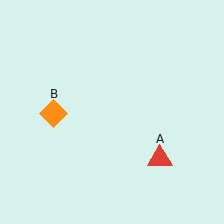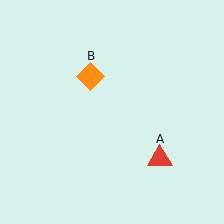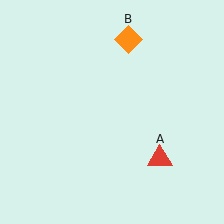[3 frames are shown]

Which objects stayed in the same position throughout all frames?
Red triangle (object A) remained stationary.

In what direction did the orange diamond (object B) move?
The orange diamond (object B) moved up and to the right.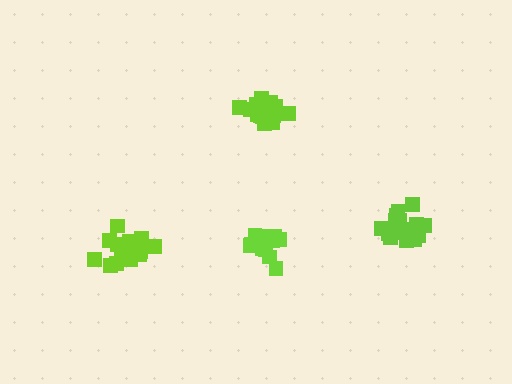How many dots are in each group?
Group 1: 15 dots, Group 2: 19 dots, Group 3: 19 dots, Group 4: 18 dots (71 total).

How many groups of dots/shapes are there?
There are 4 groups.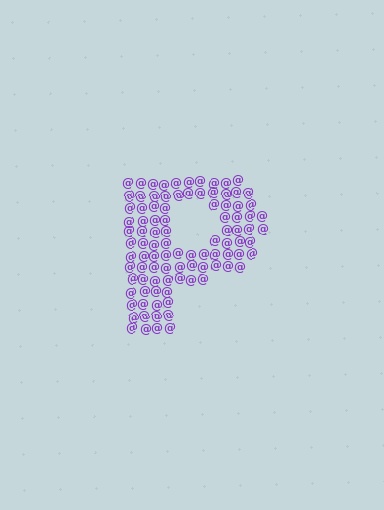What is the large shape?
The large shape is the letter P.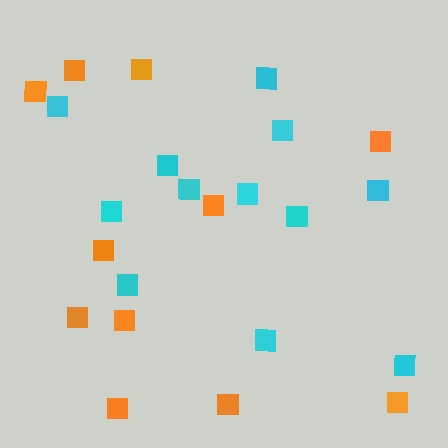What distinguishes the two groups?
There are 2 groups: one group of orange squares (11) and one group of cyan squares (12).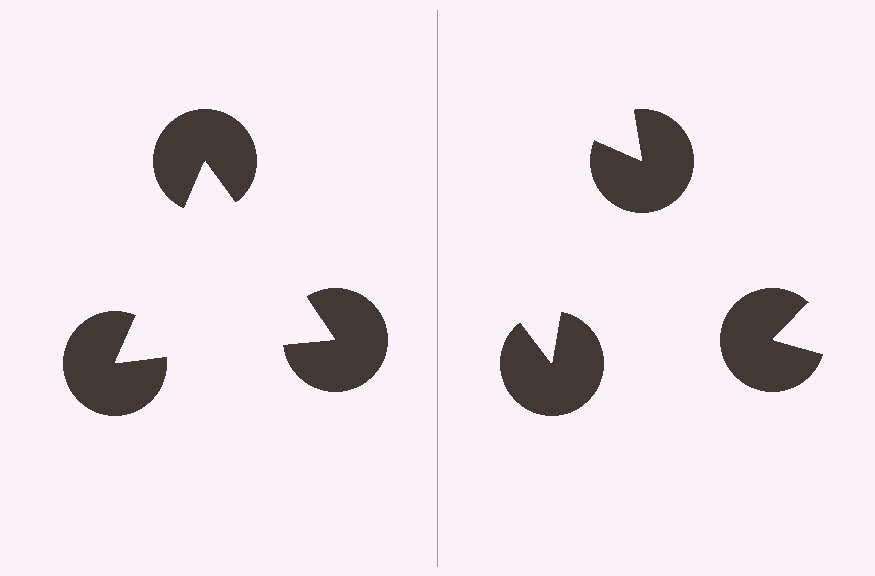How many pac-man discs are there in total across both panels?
6 — 3 on each side.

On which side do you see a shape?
An illusory triangle appears on the left side. On the right side the wedge cuts are rotated, so no coherent shape forms.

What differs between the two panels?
The pac-man discs are positioned identically on both sides; only the wedge orientations differ. On the left they align to a triangle; on the right they are misaligned.